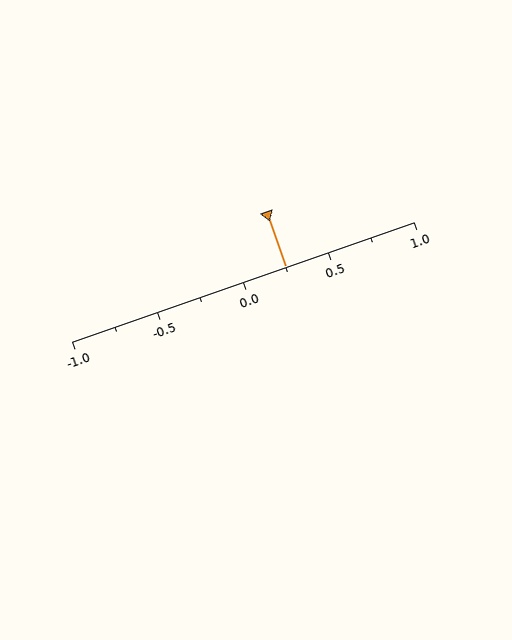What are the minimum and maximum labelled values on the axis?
The axis runs from -1.0 to 1.0.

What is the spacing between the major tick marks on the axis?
The major ticks are spaced 0.5 apart.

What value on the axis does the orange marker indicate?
The marker indicates approximately 0.25.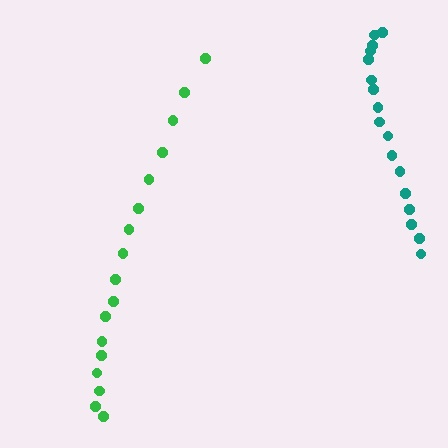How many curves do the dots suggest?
There are 2 distinct paths.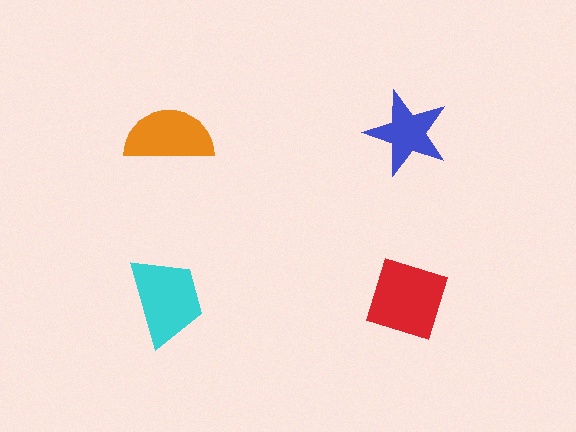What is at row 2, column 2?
A red diamond.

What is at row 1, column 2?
A blue star.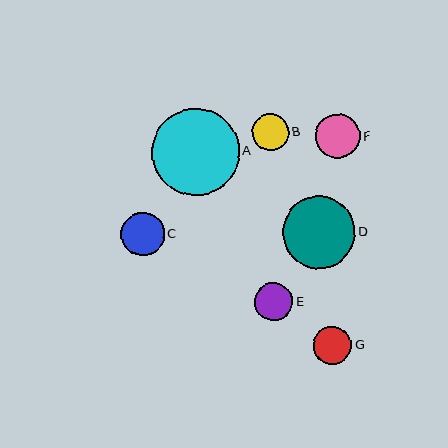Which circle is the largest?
Circle A is the largest with a size of approximately 88 pixels.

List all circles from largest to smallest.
From largest to smallest: A, D, F, C, E, G, B.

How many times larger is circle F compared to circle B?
Circle F is approximately 1.2 times the size of circle B.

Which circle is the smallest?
Circle B is the smallest with a size of approximately 37 pixels.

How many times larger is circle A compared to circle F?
Circle A is approximately 2.0 times the size of circle F.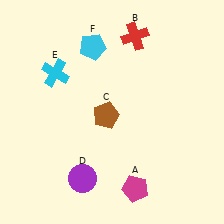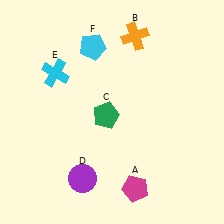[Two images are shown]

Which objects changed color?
B changed from red to orange. C changed from brown to green.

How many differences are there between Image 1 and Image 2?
There are 2 differences between the two images.